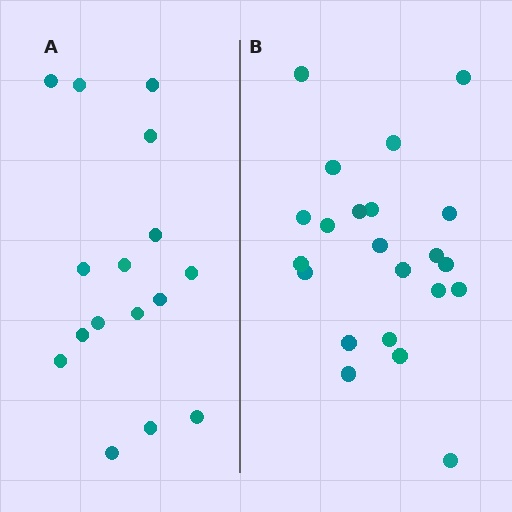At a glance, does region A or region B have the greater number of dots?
Region B (the right region) has more dots.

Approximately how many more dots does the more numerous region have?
Region B has about 6 more dots than region A.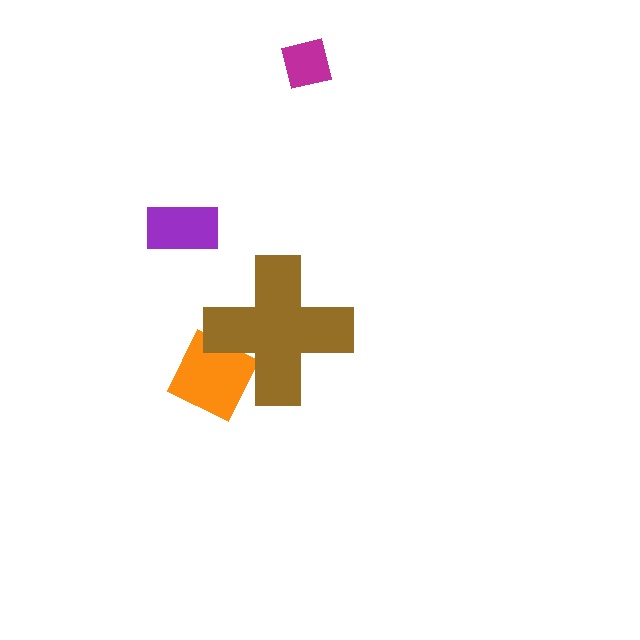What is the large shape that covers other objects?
A brown cross.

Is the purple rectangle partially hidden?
No, the purple rectangle is fully visible.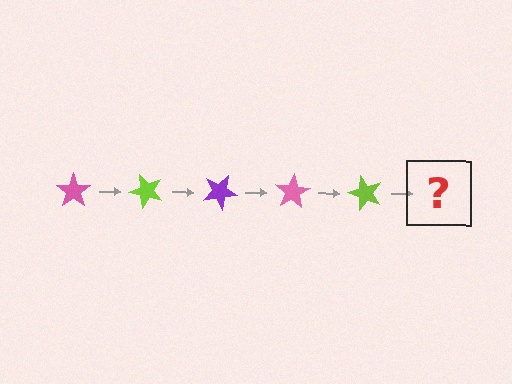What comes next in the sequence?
The next element should be a purple star, rotated 250 degrees from the start.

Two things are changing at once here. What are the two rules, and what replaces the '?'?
The two rules are that it rotates 50 degrees each step and the color cycles through pink, lime, and purple. The '?' should be a purple star, rotated 250 degrees from the start.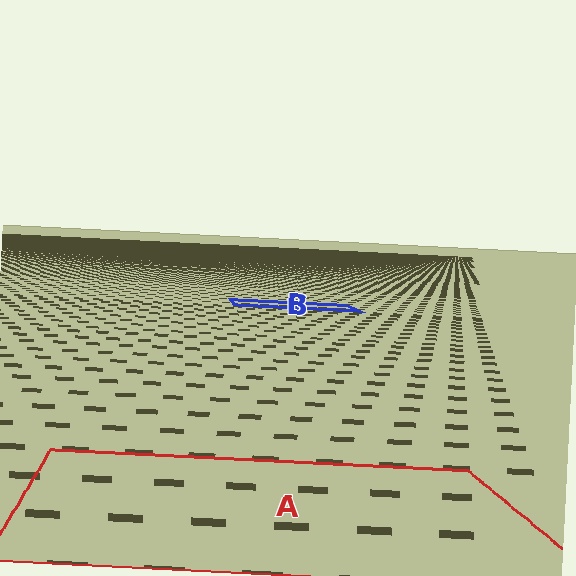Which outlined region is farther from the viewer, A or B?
Region B is farther from the viewer — the texture elements inside it appear smaller and more densely packed.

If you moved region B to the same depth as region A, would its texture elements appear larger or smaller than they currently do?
They would appear larger. At a closer depth, the same texture elements are projected at a bigger on-screen size.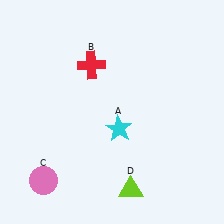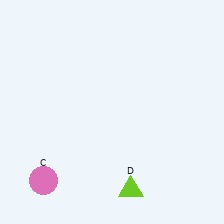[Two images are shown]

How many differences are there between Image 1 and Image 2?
There are 2 differences between the two images.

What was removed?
The cyan star (A), the red cross (B) were removed in Image 2.